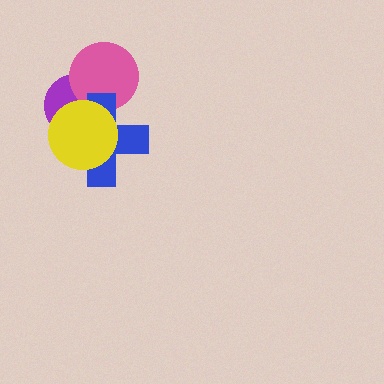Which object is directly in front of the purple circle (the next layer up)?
The pink circle is directly in front of the purple circle.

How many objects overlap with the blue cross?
3 objects overlap with the blue cross.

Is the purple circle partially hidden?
Yes, it is partially covered by another shape.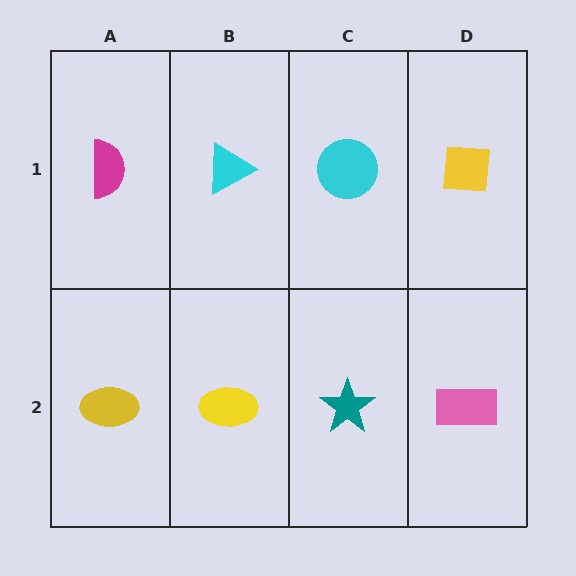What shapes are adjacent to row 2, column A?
A magenta semicircle (row 1, column A), a yellow ellipse (row 2, column B).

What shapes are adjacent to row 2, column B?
A cyan triangle (row 1, column B), a yellow ellipse (row 2, column A), a teal star (row 2, column C).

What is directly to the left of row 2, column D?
A teal star.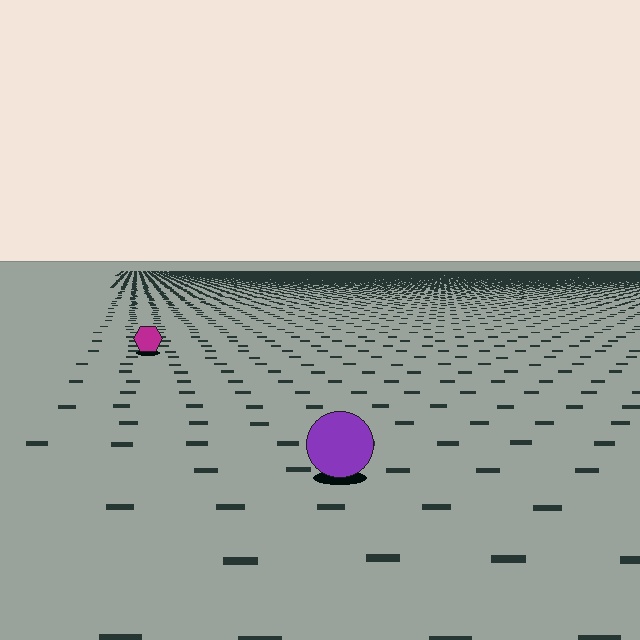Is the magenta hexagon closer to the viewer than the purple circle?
No. The purple circle is closer — you can tell from the texture gradient: the ground texture is coarser near it.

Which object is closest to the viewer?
The purple circle is closest. The texture marks near it are larger and more spread out.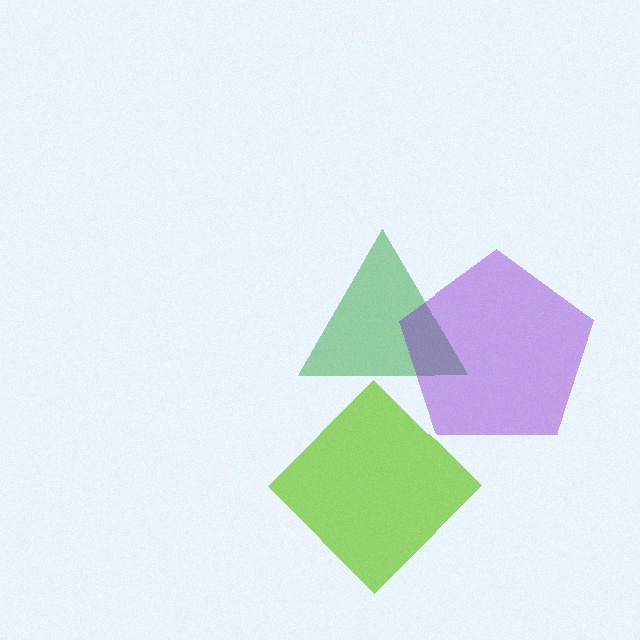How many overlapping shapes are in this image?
There are 3 overlapping shapes in the image.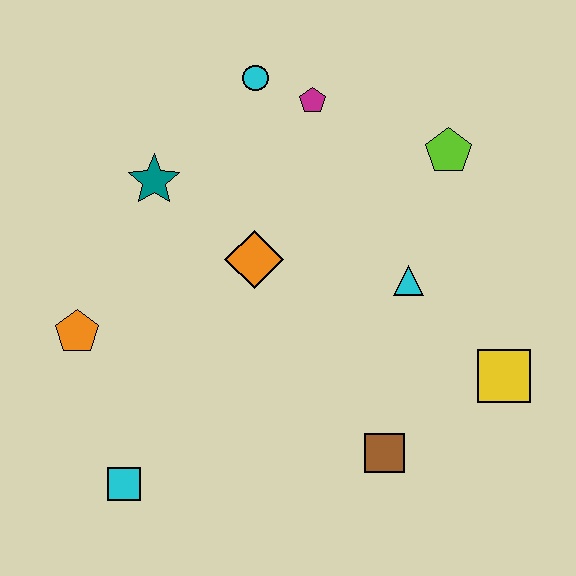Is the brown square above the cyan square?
Yes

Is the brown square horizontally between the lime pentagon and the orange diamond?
Yes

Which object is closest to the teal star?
The orange diamond is closest to the teal star.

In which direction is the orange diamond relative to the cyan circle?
The orange diamond is below the cyan circle.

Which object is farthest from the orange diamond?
The yellow square is farthest from the orange diamond.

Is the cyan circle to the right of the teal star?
Yes